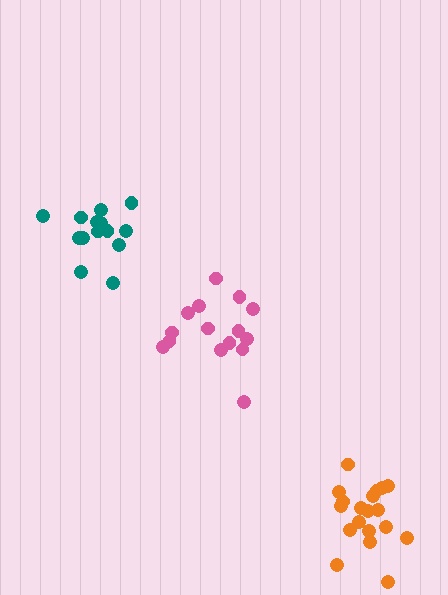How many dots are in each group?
Group 1: 14 dots, Group 2: 15 dots, Group 3: 19 dots (48 total).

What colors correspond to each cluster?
The clusters are colored: teal, pink, orange.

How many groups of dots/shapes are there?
There are 3 groups.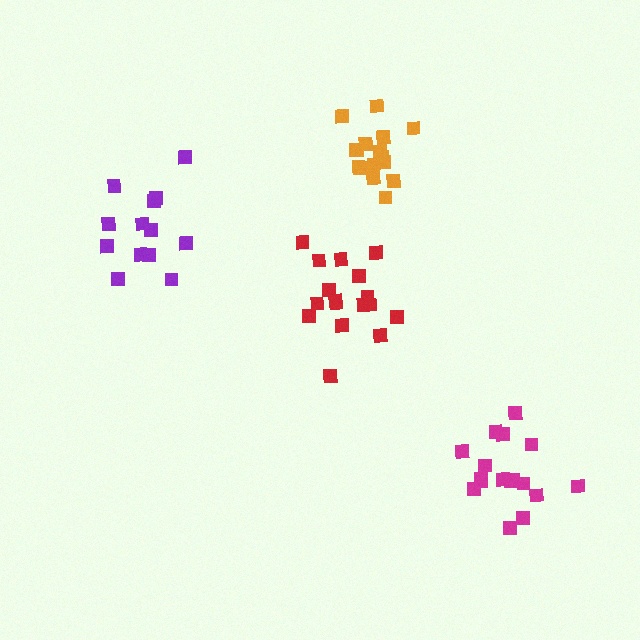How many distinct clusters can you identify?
There are 4 distinct clusters.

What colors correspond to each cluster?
The clusters are colored: magenta, red, purple, orange.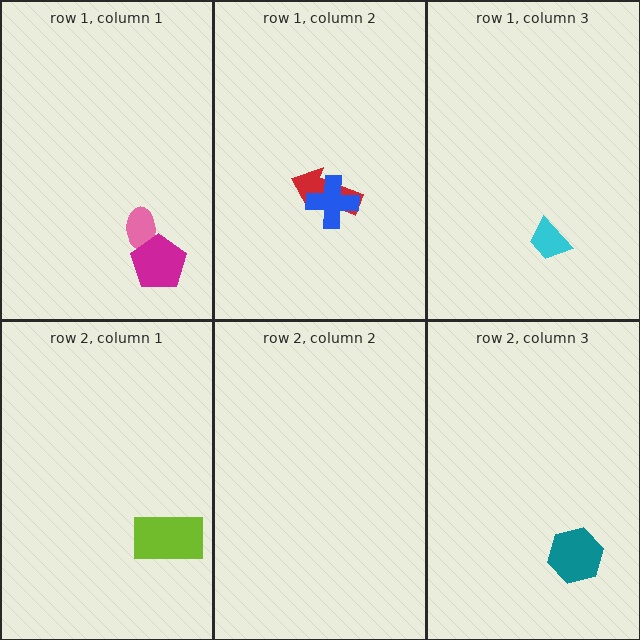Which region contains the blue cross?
The row 1, column 2 region.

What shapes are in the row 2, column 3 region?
The teal hexagon.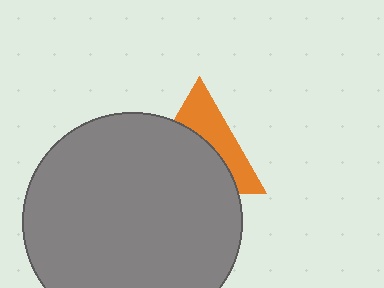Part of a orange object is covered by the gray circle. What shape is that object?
It is a triangle.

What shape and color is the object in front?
The object in front is a gray circle.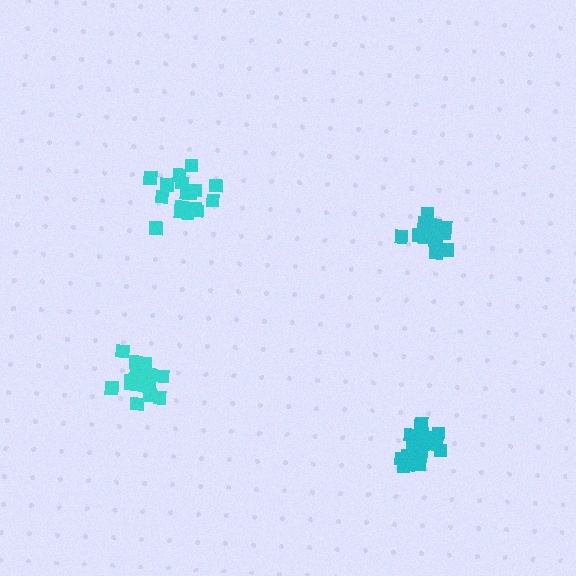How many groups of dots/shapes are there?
There are 4 groups.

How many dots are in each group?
Group 1: 16 dots, Group 2: 16 dots, Group 3: 17 dots, Group 4: 18 dots (67 total).